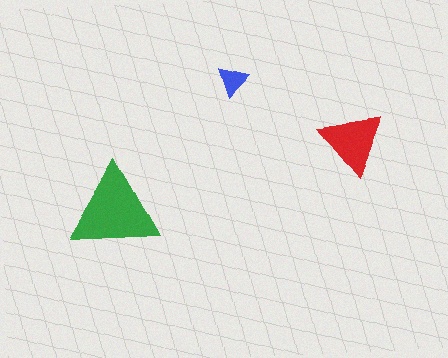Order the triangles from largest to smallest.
the green one, the red one, the blue one.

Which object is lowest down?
The green triangle is bottommost.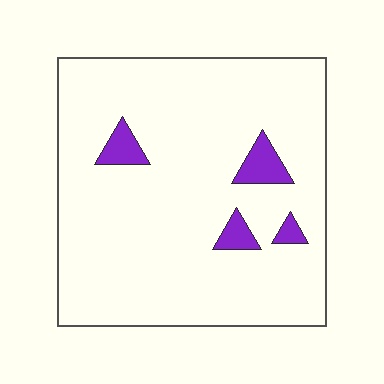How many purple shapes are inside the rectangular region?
4.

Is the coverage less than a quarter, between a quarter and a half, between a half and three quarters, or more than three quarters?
Less than a quarter.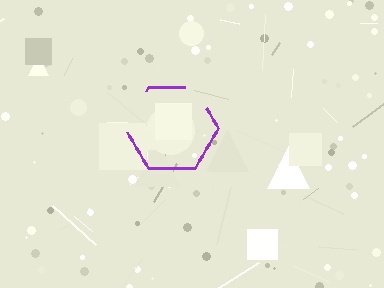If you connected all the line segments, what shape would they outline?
They would outline a hexagon.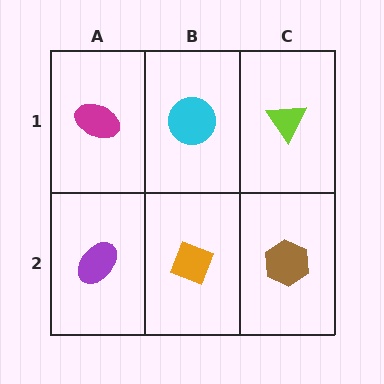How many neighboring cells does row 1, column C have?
2.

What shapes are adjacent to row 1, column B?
An orange diamond (row 2, column B), a magenta ellipse (row 1, column A), a lime triangle (row 1, column C).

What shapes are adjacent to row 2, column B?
A cyan circle (row 1, column B), a purple ellipse (row 2, column A), a brown hexagon (row 2, column C).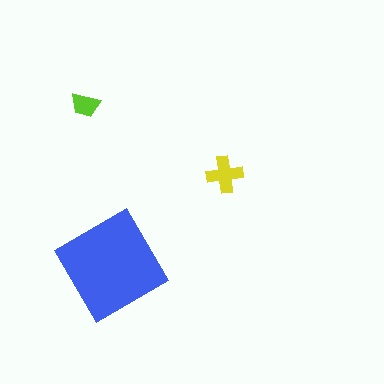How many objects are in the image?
There are 3 objects in the image.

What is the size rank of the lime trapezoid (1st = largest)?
3rd.